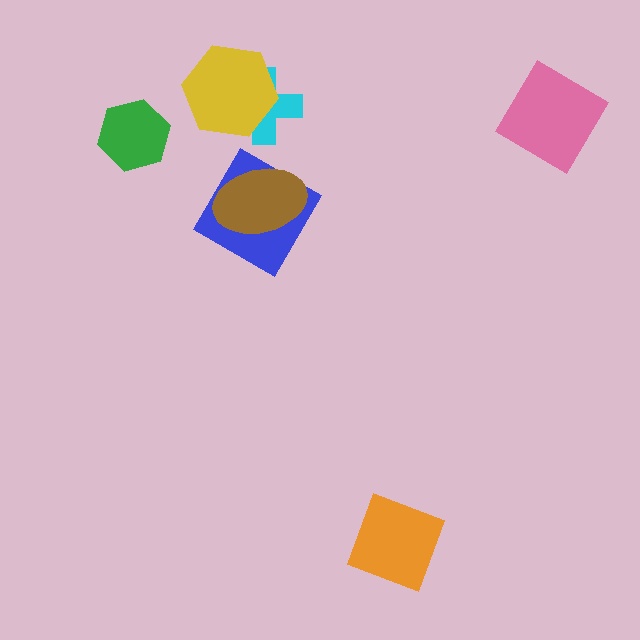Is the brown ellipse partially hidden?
No, no other shape covers it.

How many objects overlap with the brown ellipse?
1 object overlaps with the brown ellipse.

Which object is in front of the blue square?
The brown ellipse is in front of the blue square.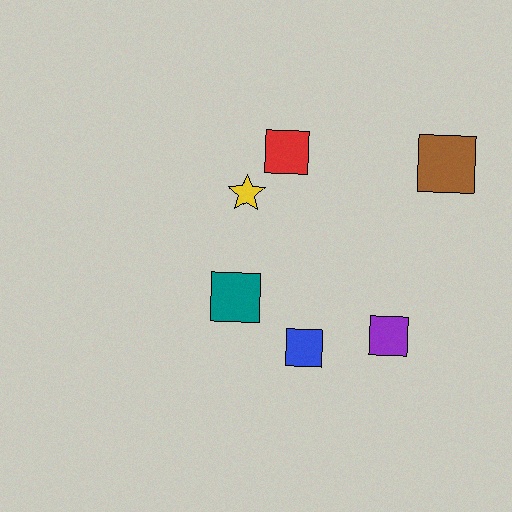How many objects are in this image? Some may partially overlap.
There are 6 objects.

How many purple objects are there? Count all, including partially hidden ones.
There is 1 purple object.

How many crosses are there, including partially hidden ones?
There are no crosses.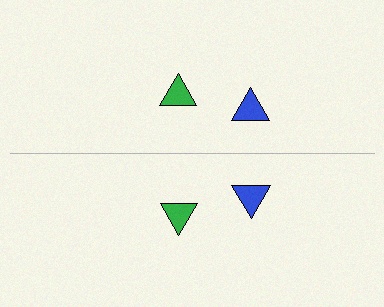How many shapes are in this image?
There are 4 shapes in this image.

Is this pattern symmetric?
Yes, this pattern has bilateral (reflection) symmetry.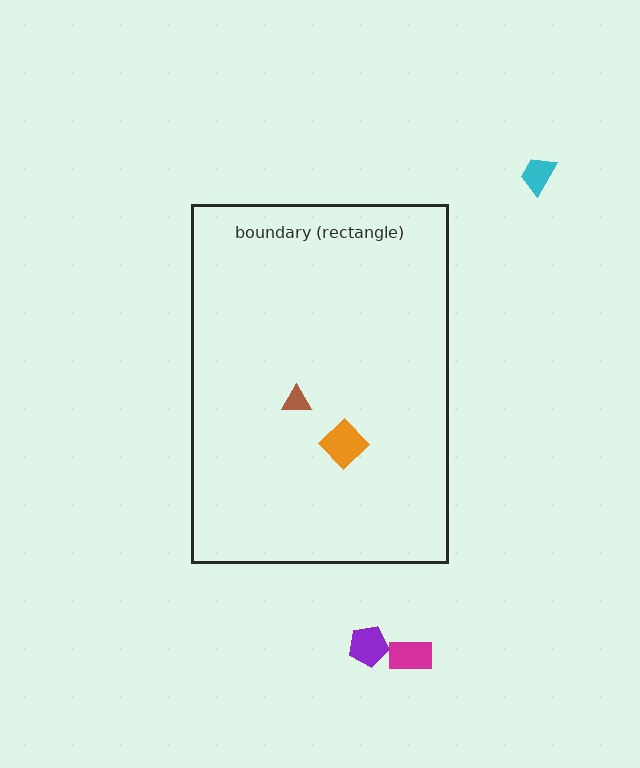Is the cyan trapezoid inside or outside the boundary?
Outside.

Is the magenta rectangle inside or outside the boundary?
Outside.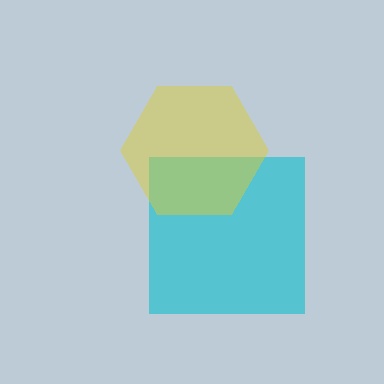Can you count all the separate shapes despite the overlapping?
Yes, there are 2 separate shapes.